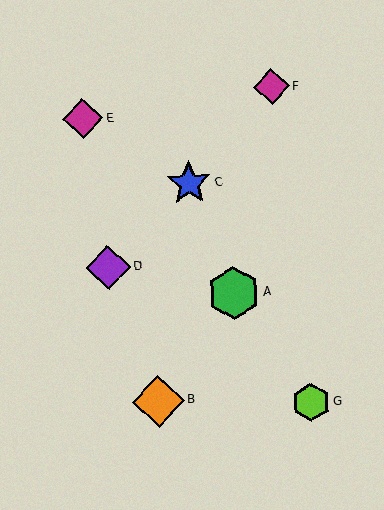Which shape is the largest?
The green hexagon (labeled A) is the largest.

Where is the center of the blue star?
The center of the blue star is at (189, 183).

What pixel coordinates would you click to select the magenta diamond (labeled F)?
Click at (271, 87) to select the magenta diamond F.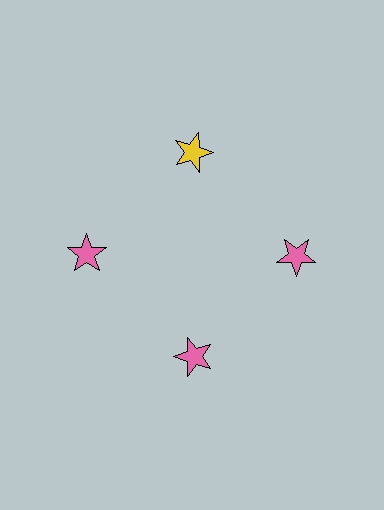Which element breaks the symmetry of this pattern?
The yellow star at roughly the 12 o'clock position breaks the symmetry. All other shapes are pink stars.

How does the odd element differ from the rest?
It has a different color: yellow instead of pink.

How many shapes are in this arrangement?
There are 4 shapes arranged in a ring pattern.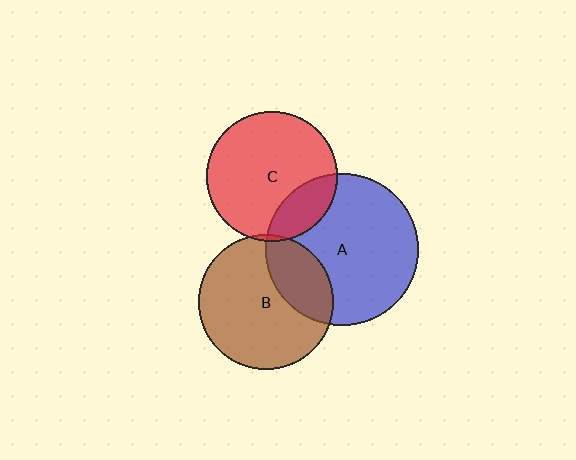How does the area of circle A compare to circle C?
Approximately 1.4 times.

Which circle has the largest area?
Circle A (blue).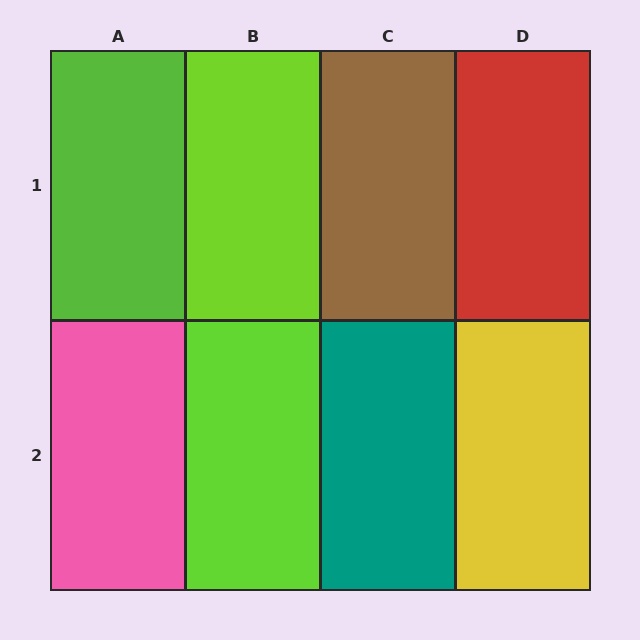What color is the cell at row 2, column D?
Yellow.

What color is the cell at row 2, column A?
Pink.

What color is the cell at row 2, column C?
Teal.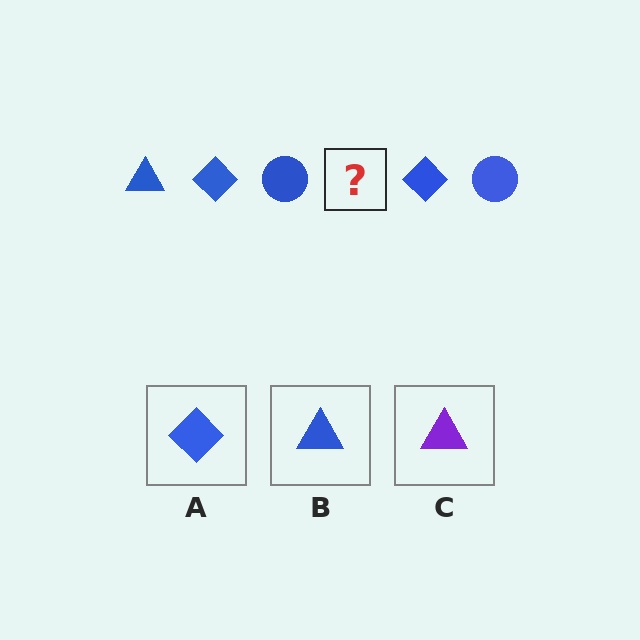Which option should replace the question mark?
Option B.